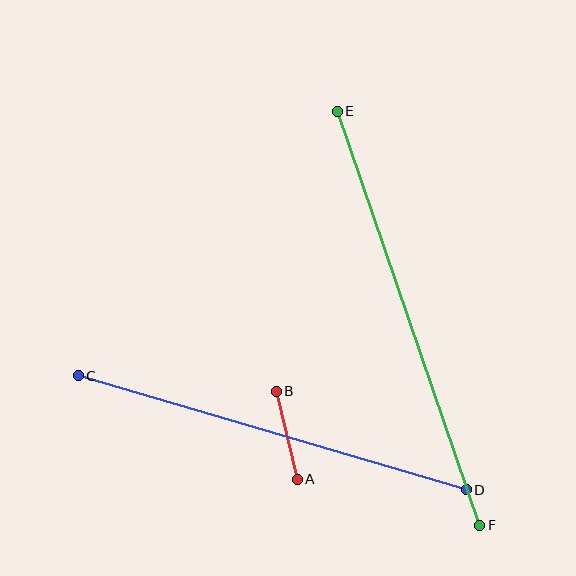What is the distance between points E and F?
The distance is approximately 438 pixels.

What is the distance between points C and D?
The distance is approximately 404 pixels.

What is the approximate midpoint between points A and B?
The midpoint is at approximately (287, 435) pixels.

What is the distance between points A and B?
The distance is approximately 91 pixels.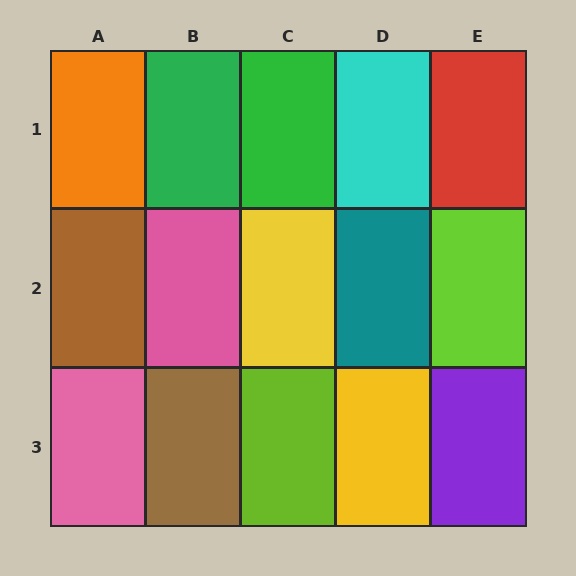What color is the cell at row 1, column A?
Orange.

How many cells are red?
1 cell is red.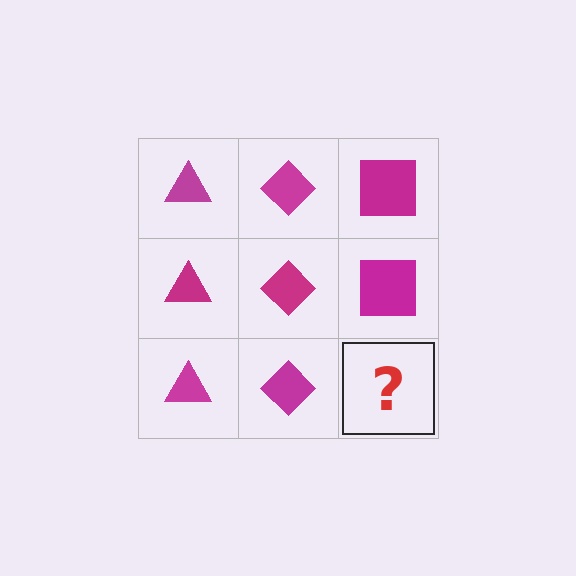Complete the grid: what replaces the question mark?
The question mark should be replaced with a magenta square.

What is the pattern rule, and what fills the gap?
The rule is that each column has a consistent shape. The gap should be filled with a magenta square.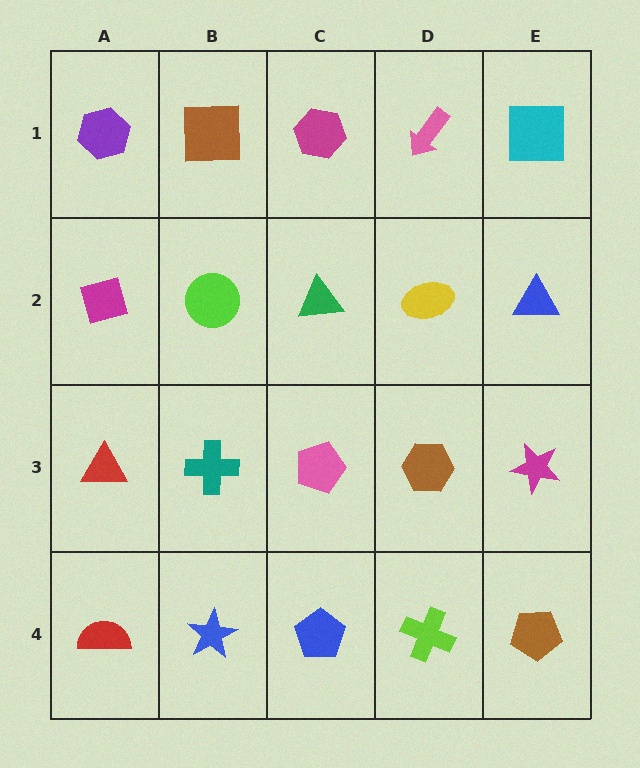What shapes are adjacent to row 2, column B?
A brown square (row 1, column B), a teal cross (row 3, column B), a magenta diamond (row 2, column A), a green triangle (row 2, column C).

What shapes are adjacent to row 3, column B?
A lime circle (row 2, column B), a blue star (row 4, column B), a red triangle (row 3, column A), a pink pentagon (row 3, column C).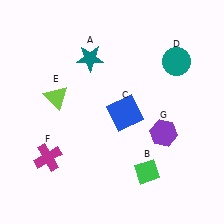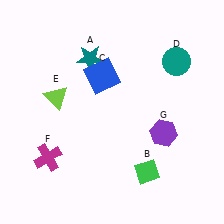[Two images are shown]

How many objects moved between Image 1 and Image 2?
1 object moved between the two images.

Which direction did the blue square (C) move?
The blue square (C) moved up.